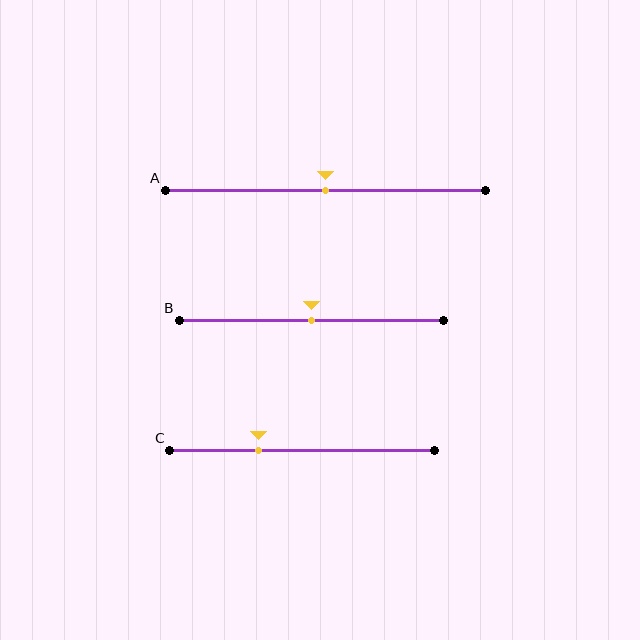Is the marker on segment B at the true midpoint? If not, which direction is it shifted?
Yes, the marker on segment B is at the true midpoint.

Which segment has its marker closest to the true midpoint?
Segment A has its marker closest to the true midpoint.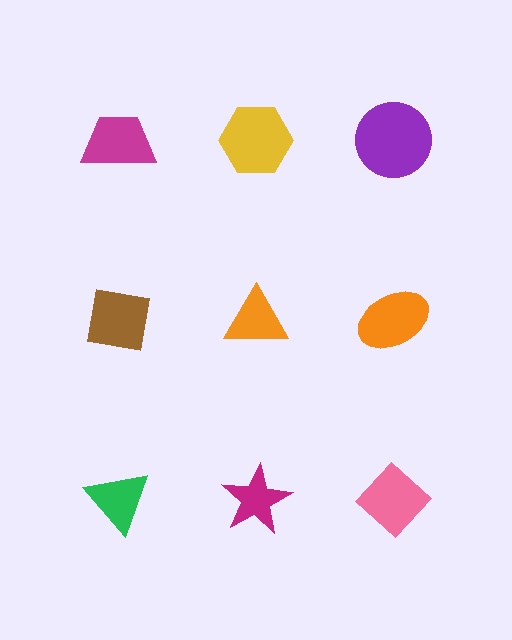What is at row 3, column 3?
A pink diamond.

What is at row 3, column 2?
A magenta star.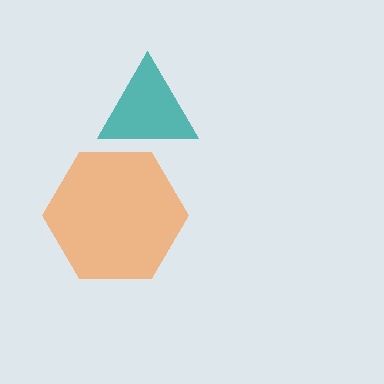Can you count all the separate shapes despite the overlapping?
Yes, there are 2 separate shapes.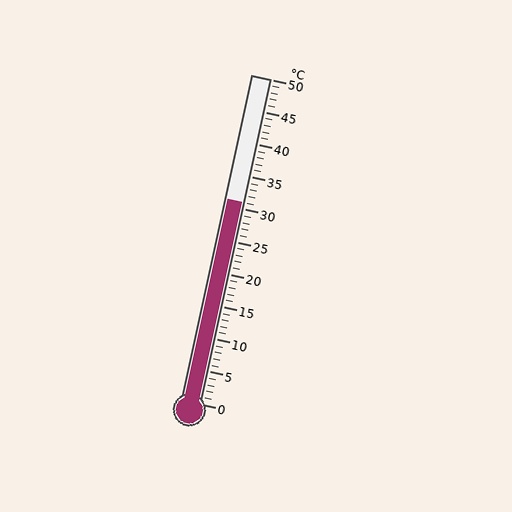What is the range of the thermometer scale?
The thermometer scale ranges from 0°C to 50°C.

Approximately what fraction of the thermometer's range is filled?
The thermometer is filled to approximately 60% of its range.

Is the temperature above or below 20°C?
The temperature is above 20°C.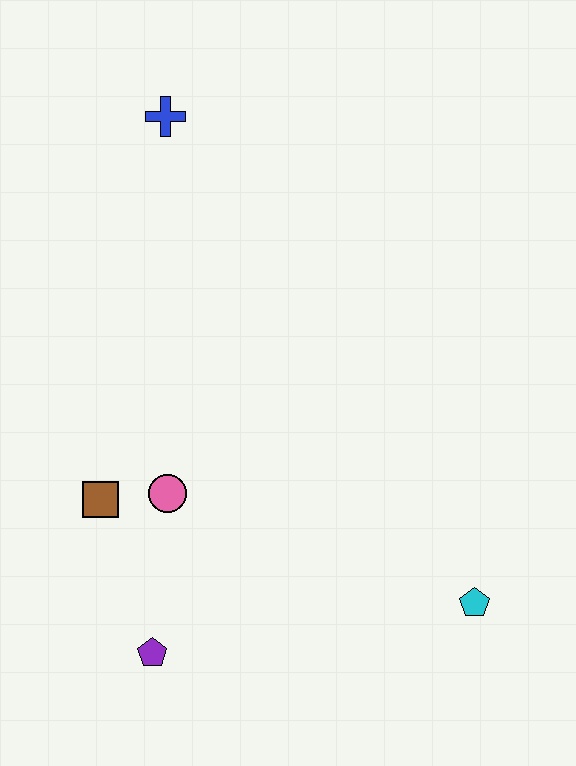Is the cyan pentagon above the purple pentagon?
Yes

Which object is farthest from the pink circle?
The blue cross is farthest from the pink circle.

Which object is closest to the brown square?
The pink circle is closest to the brown square.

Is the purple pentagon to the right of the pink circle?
No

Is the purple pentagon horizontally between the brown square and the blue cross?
Yes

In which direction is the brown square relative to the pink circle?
The brown square is to the left of the pink circle.